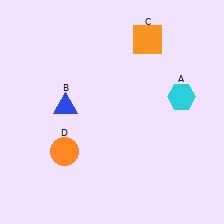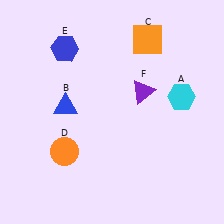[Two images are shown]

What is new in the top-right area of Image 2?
A purple triangle (F) was added in the top-right area of Image 2.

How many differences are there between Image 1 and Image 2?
There are 2 differences between the two images.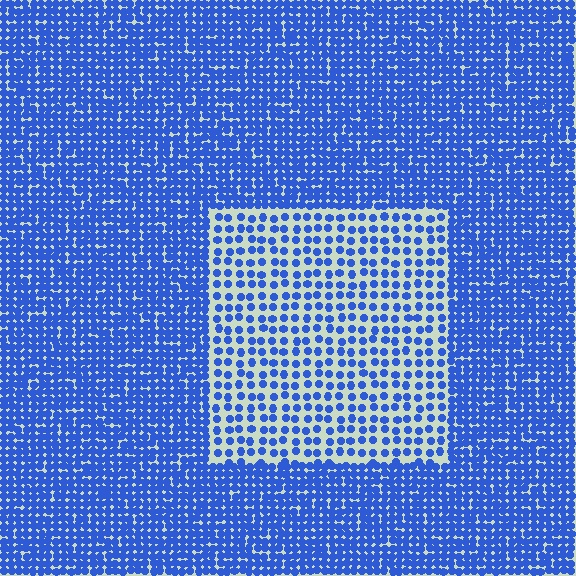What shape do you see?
I see a rectangle.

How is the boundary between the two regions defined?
The boundary is defined by a change in element density (approximately 2.2x ratio). All elements are the same color, size, and shape.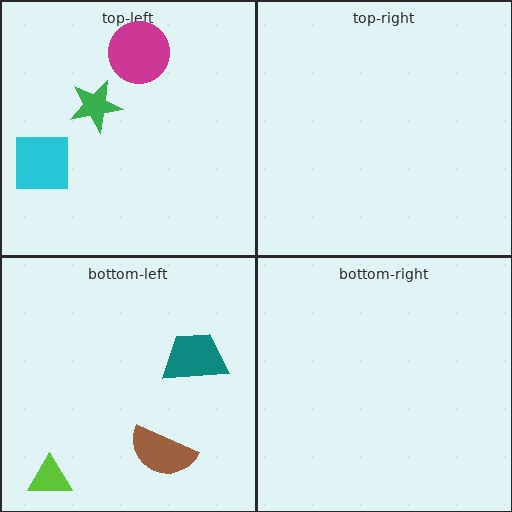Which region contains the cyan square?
The top-left region.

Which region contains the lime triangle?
The bottom-left region.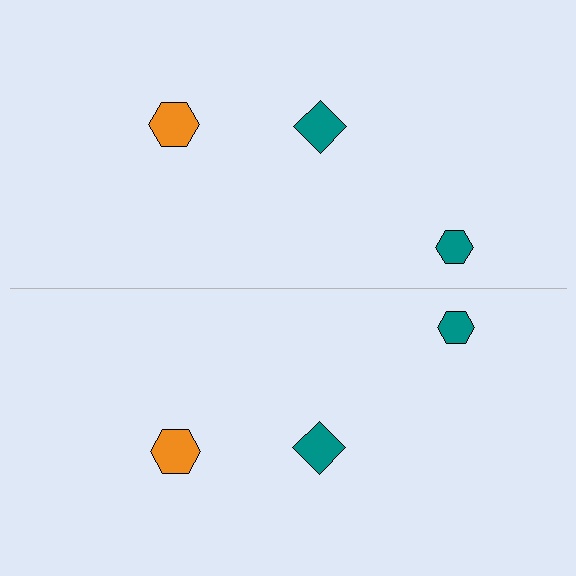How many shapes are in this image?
There are 6 shapes in this image.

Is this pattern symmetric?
Yes, this pattern has bilateral (reflection) symmetry.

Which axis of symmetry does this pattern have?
The pattern has a horizontal axis of symmetry running through the center of the image.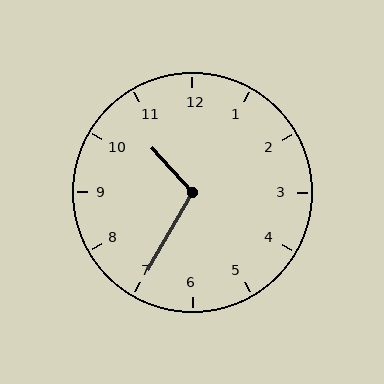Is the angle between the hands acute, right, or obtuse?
It is obtuse.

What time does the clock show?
10:35.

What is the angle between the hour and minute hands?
Approximately 108 degrees.